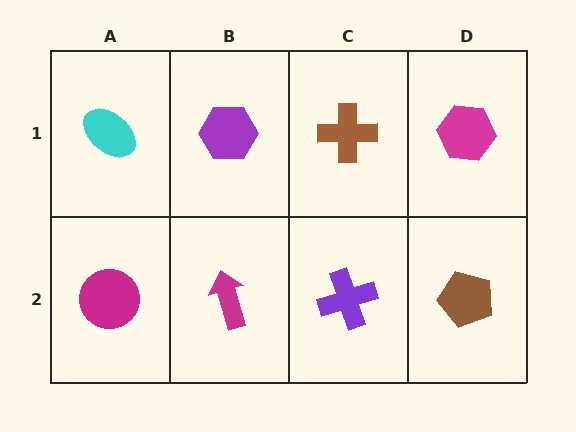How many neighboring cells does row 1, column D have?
2.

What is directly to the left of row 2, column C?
A magenta arrow.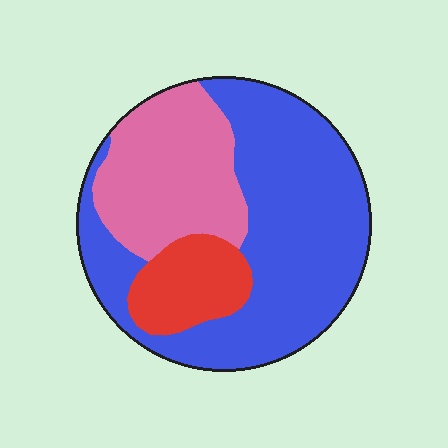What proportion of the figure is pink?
Pink takes up between a sixth and a third of the figure.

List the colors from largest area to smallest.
From largest to smallest: blue, pink, red.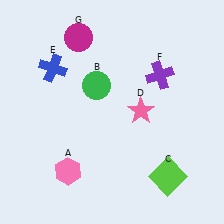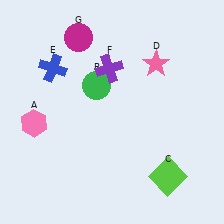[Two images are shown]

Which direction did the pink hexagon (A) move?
The pink hexagon (A) moved up.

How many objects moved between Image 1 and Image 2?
3 objects moved between the two images.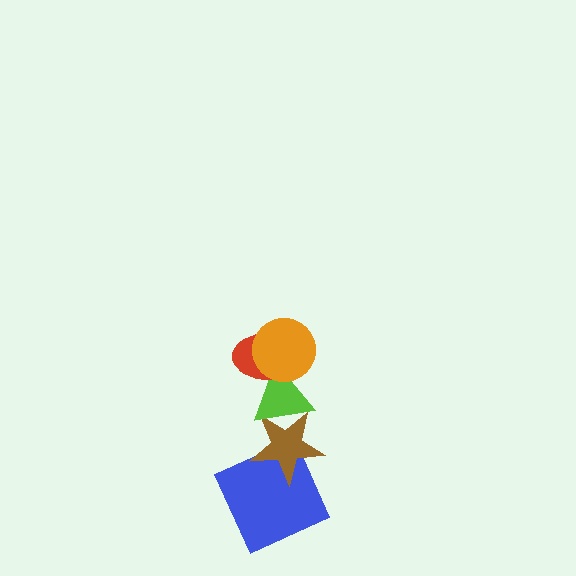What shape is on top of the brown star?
The lime triangle is on top of the brown star.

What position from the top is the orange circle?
The orange circle is 1st from the top.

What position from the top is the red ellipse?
The red ellipse is 2nd from the top.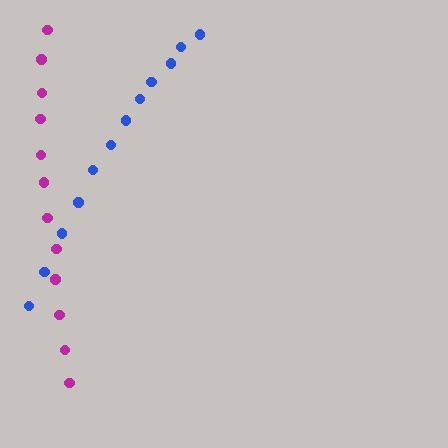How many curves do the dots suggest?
There are 2 distinct paths.